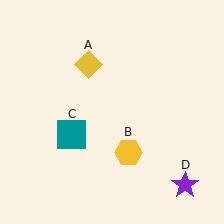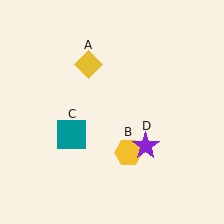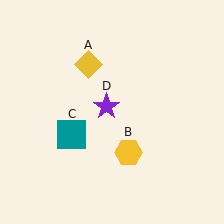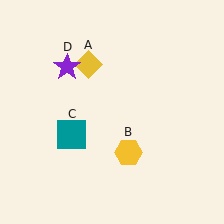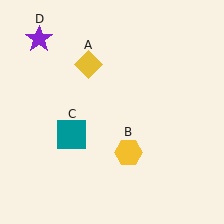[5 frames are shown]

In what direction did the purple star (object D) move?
The purple star (object D) moved up and to the left.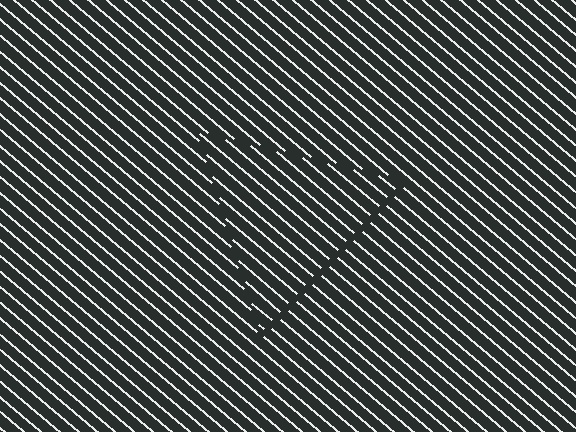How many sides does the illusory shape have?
3 sides — the line-ends trace a triangle.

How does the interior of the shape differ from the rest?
The interior of the shape contains the same grating, shifted by half a period — the contour is defined by the phase discontinuity where line-ends from the inner and outer gratings abut.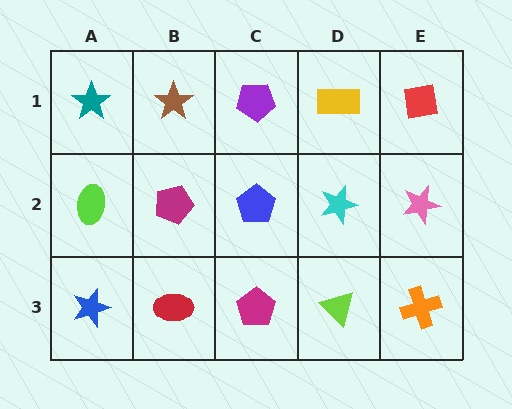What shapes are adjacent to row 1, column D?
A cyan star (row 2, column D), a purple pentagon (row 1, column C), a red square (row 1, column E).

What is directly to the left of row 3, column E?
A lime triangle.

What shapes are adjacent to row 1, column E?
A pink star (row 2, column E), a yellow rectangle (row 1, column D).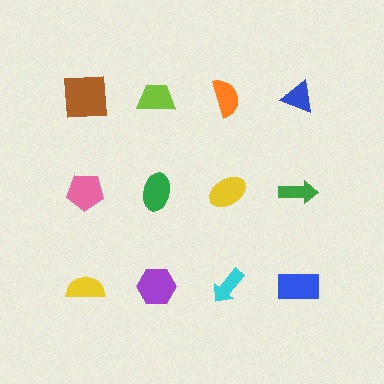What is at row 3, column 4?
A blue rectangle.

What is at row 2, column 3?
A yellow ellipse.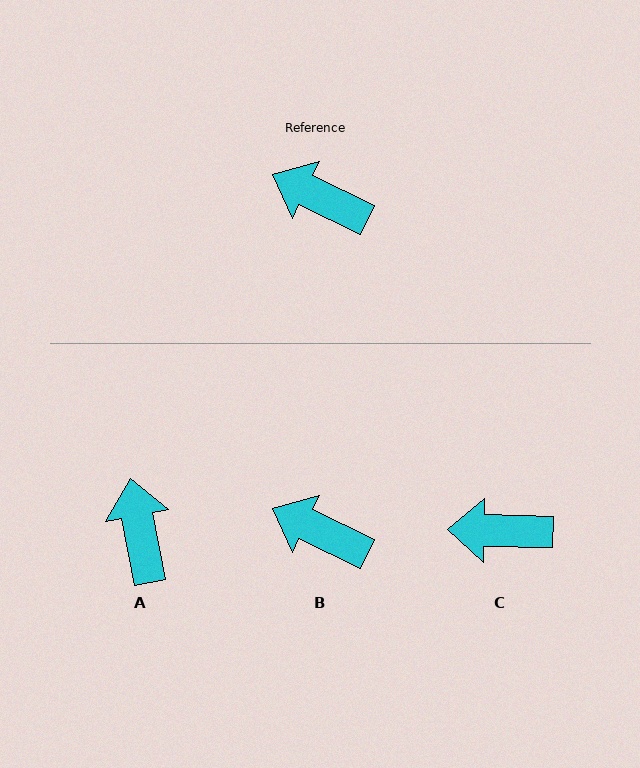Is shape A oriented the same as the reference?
No, it is off by about 54 degrees.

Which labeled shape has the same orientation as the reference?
B.